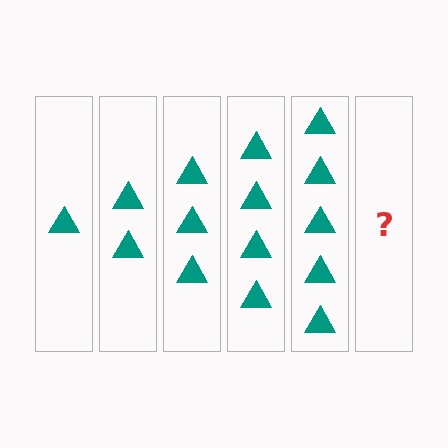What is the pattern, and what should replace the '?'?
The pattern is that each step adds one more triangle. The '?' should be 6 triangles.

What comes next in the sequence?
The next element should be 6 triangles.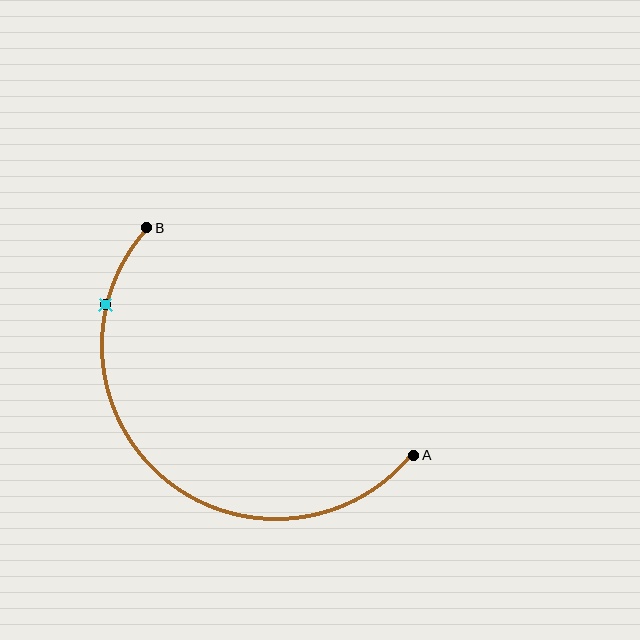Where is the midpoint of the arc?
The arc midpoint is the point on the curve farthest from the straight line joining A and B. It sits below and to the left of that line.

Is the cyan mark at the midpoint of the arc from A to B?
No. The cyan mark lies on the arc but is closer to endpoint B. The arc midpoint would be at the point on the curve equidistant along the arc from both A and B.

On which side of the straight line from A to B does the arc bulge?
The arc bulges below and to the left of the straight line connecting A and B.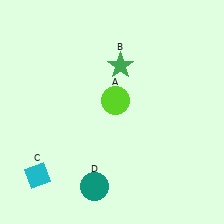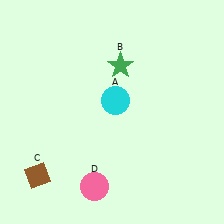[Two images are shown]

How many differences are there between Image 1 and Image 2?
There are 3 differences between the two images.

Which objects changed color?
A changed from lime to cyan. C changed from cyan to brown. D changed from teal to pink.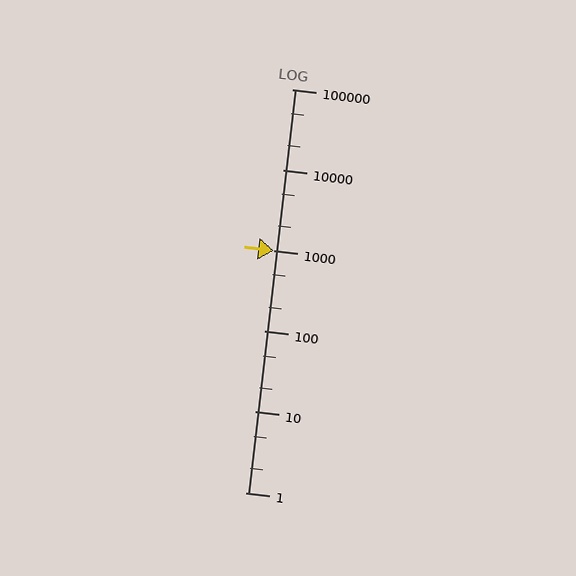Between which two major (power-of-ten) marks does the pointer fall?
The pointer is between 1000 and 10000.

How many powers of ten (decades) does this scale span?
The scale spans 5 decades, from 1 to 100000.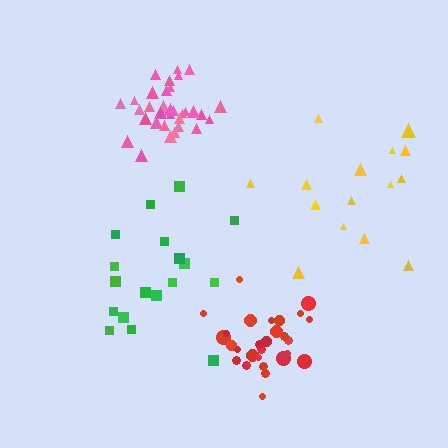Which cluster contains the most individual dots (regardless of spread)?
Pink (33).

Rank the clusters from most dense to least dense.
pink, red, green, yellow.